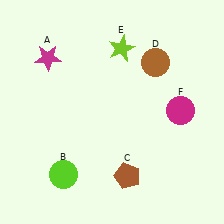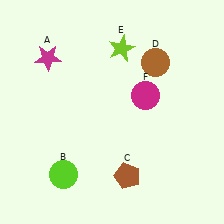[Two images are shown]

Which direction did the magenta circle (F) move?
The magenta circle (F) moved left.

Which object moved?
The magenta circle (F) moved left.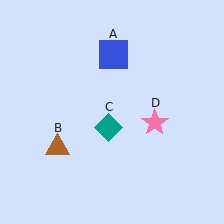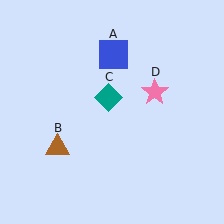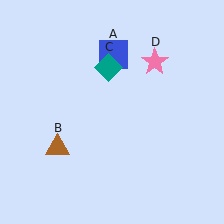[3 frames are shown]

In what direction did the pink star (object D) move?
The pink star (object D) moved up.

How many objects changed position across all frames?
2 objects changed position: teal diamond (object C), pink star (object D).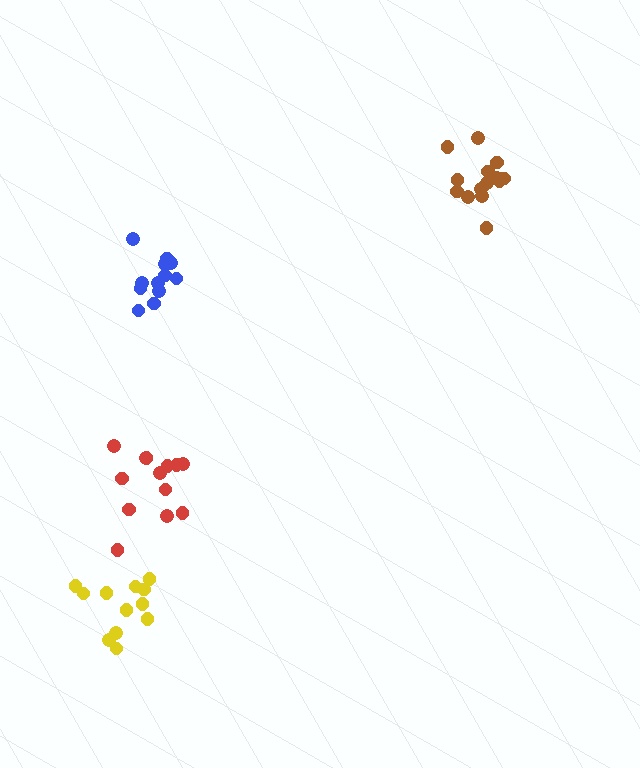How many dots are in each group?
Group 1: 12 dots, Group 2: 12 dots, Group 3: 13 dots, Group 4: 14 dots (51 total).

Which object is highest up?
The brown cluster is topmost.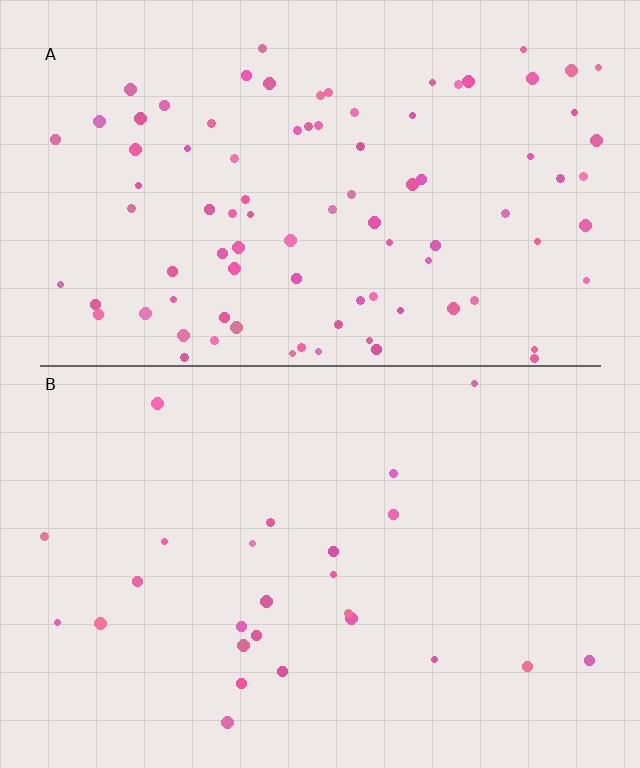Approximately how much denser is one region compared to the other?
Approximately 3.6× — region A over region B.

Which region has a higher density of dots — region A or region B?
A (the top).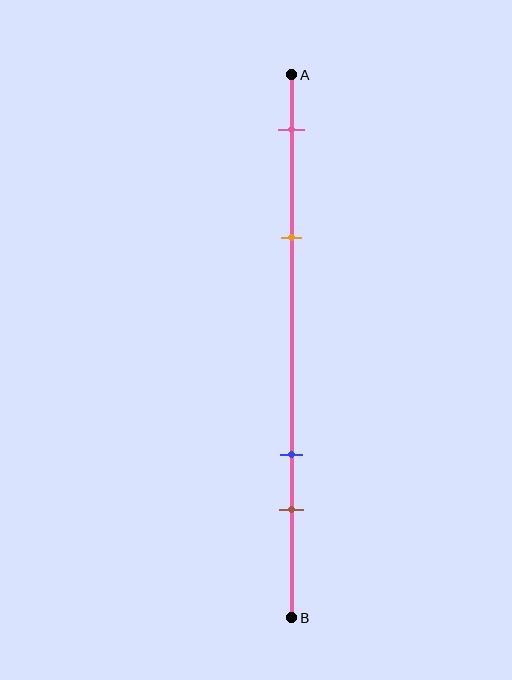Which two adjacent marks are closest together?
The blue and brown marks are the closest adjacent pair.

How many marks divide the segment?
There are 4 marks dividing the segment.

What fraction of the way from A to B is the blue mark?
The blue mark is approximately 70% (0.7) of the way from A to B.